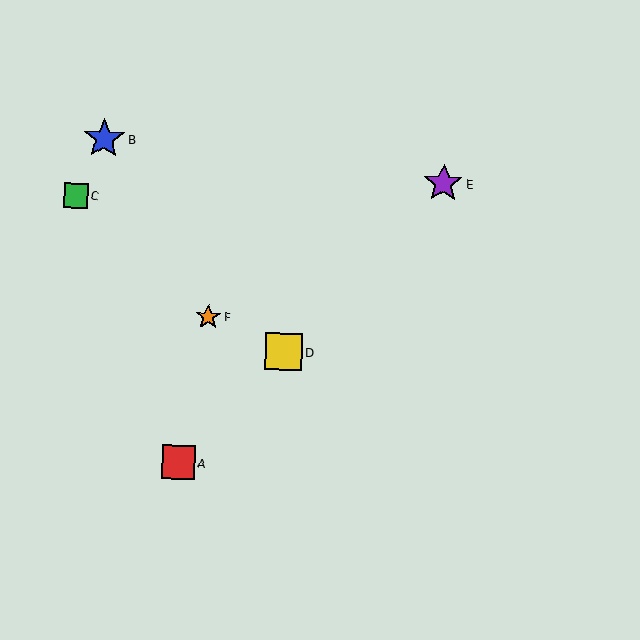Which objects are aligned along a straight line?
Objects A, D, E are aligned along a straight line.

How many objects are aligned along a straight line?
3 objects (A, D, E) are aligned along a straight line.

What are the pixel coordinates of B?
Object B is at (104, 138).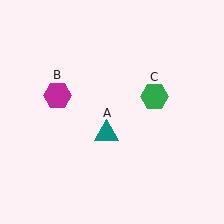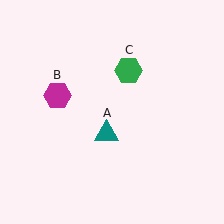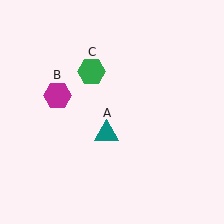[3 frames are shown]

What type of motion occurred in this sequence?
The green hexagon (object C) rotated counterclockwise around the center of the scene.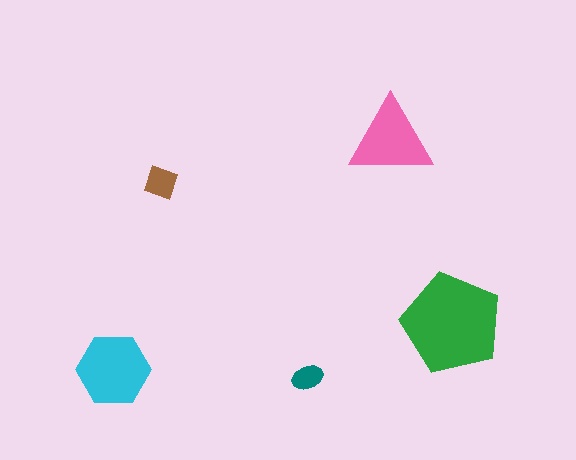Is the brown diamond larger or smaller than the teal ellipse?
Larger.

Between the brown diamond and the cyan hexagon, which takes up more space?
The cyan hexagon.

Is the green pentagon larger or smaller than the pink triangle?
Larger.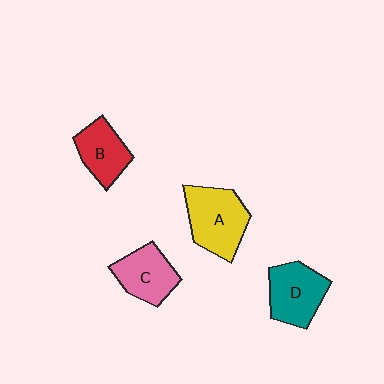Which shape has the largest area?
Shape A (yellow).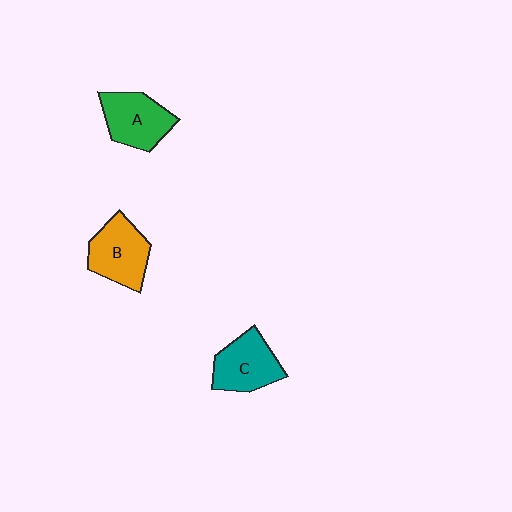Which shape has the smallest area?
Shape C (teal).